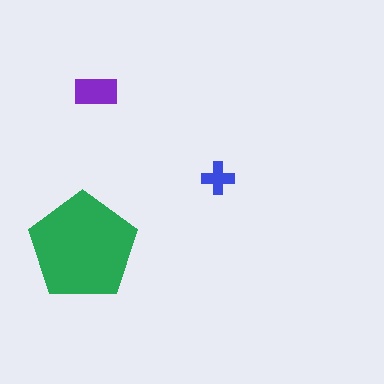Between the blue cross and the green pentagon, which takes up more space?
The green pentagon.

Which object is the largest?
The green pentagon.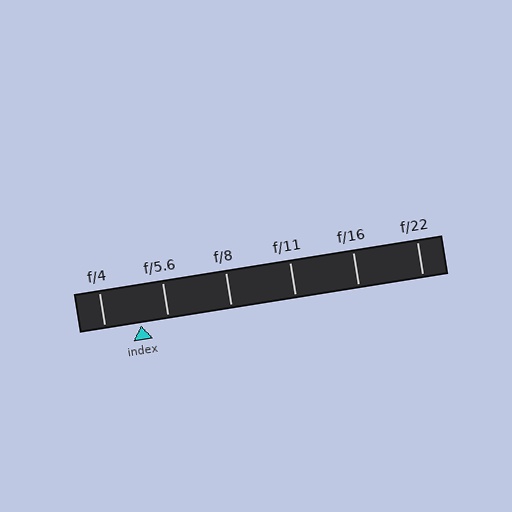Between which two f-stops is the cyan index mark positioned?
The index mark is between f/4 and f/5.6.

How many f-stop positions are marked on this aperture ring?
There are 6 f-stop positions marked.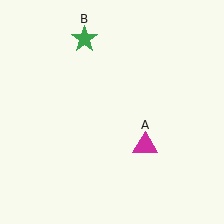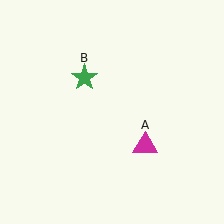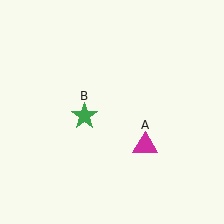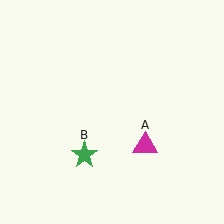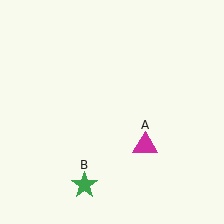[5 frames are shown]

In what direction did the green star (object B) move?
The green star (object B) moved down.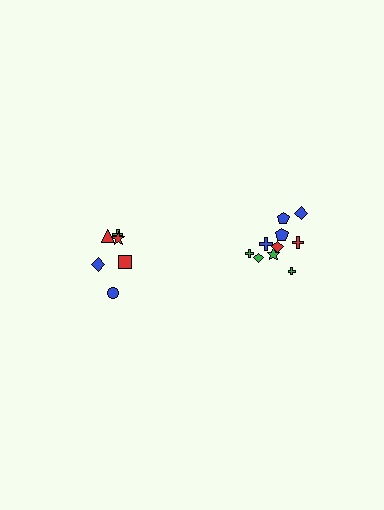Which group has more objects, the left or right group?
The right group.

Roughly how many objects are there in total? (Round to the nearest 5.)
Roughly 15 objects in total.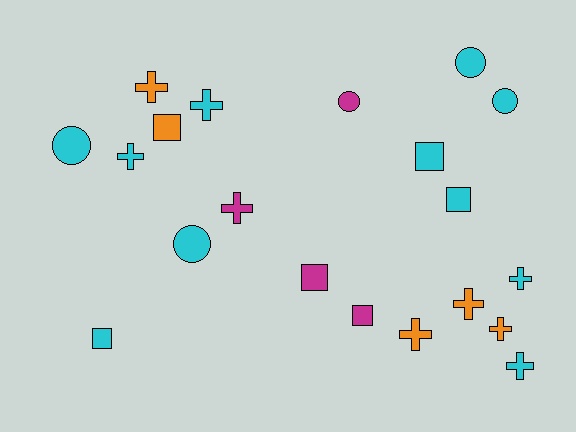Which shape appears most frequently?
Cross, with 9 objects.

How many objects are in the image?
There are 20 objects.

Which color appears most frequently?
Cyan, with 11 objects.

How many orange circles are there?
There are no orange circles.